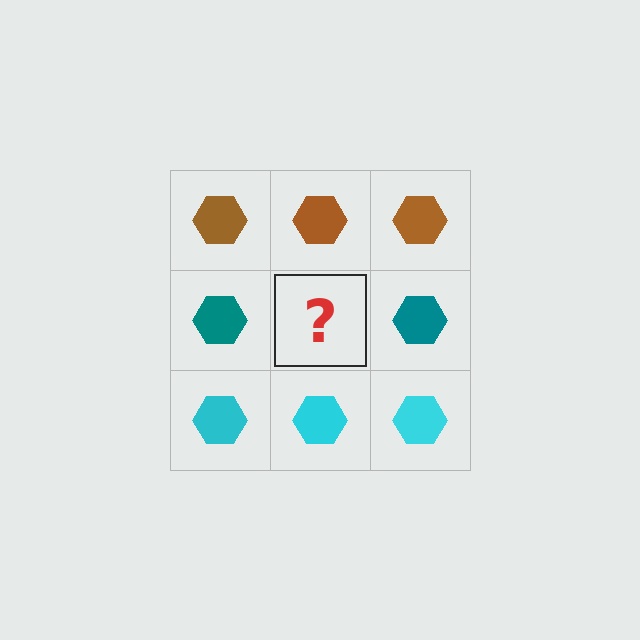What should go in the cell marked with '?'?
The missing cell should contain a teal hexagon.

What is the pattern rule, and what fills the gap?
The rule is that each row has a consistent color. The gap should be filled with a teal hexagon.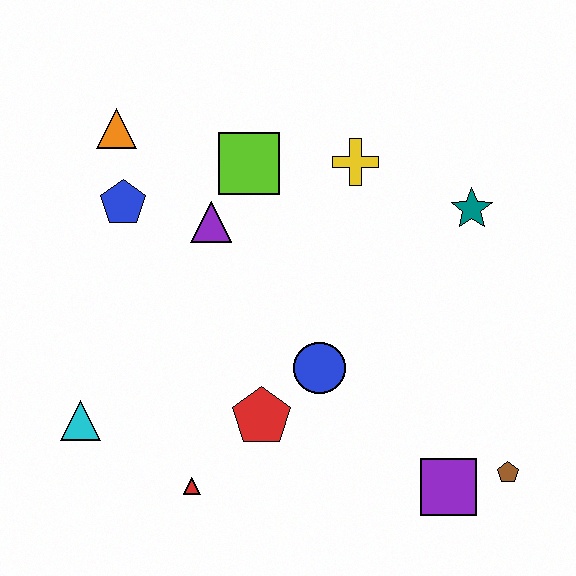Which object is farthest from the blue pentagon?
The brown pentagon is farthest from the blue pentagon.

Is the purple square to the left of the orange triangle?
No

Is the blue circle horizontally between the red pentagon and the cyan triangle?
No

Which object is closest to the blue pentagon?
The orange triangle is closest to the blue pentagon.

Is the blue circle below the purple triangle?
Yes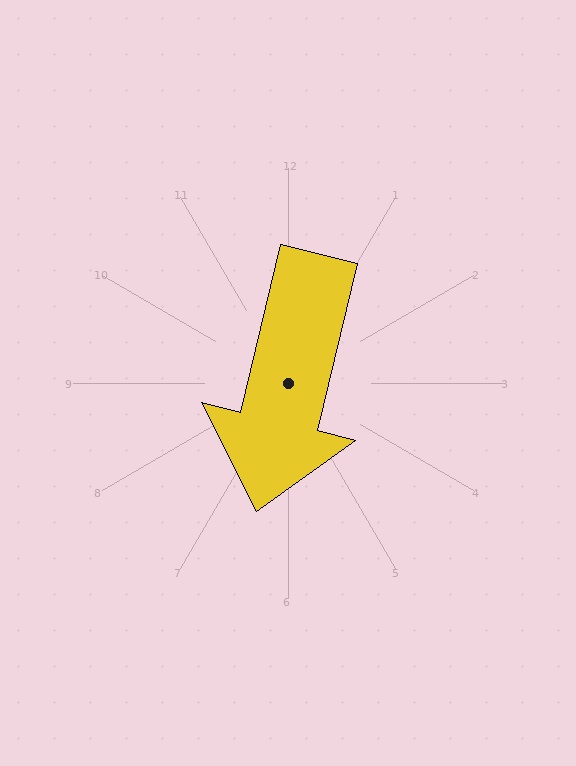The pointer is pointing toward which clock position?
Roughly 6 o'clock.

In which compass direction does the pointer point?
South.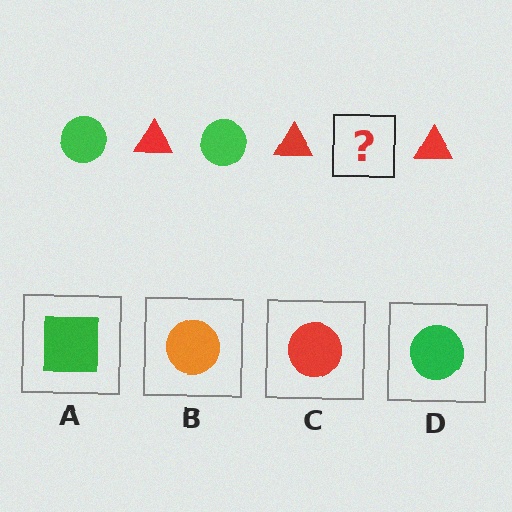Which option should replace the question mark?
Option D.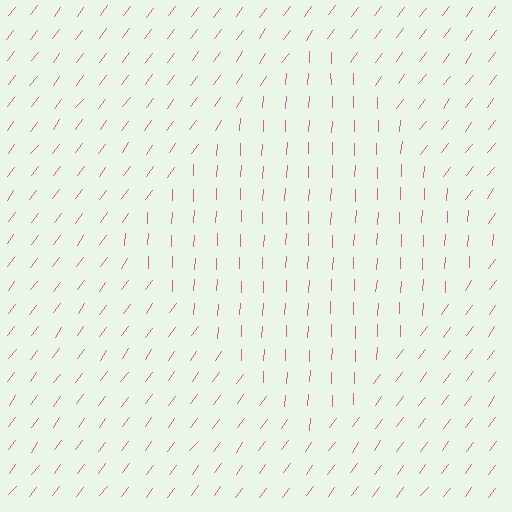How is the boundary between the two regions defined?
The boundary is defined purely by a change in line orientation (approximately 34 degrees difference). All lines are the same color and thickness.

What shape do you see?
I see a diamond.